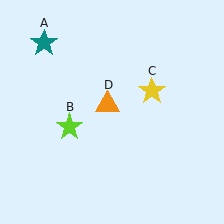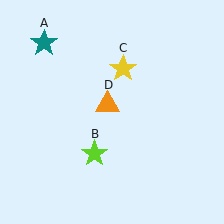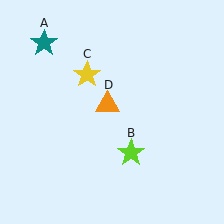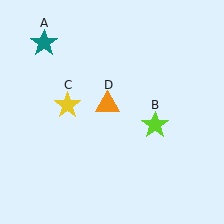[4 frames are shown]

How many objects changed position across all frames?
2 objects changed position: lime star (object B), yellow star (object C).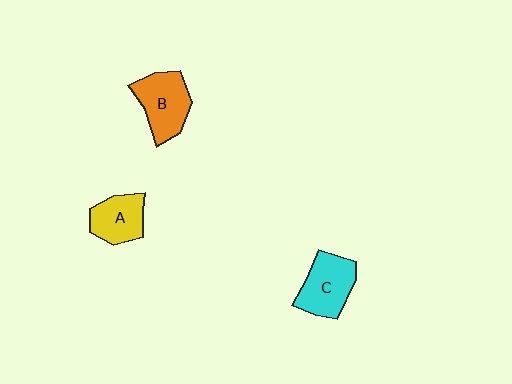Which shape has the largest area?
Shape B (orange).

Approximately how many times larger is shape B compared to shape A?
Approximately 1.3 times.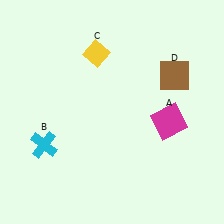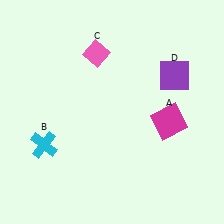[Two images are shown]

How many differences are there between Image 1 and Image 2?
There are 2 differences between the two images.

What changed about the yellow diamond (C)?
In Image 1, C is yellow. In Image 2, it changed to pink.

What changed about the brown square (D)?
In Image 1, D is brown. In Image 2, it changed to purple.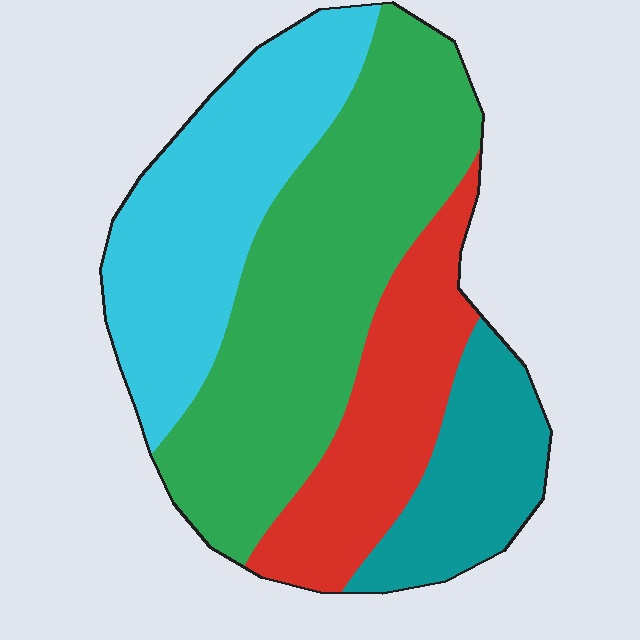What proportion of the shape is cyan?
Cyan covers about 25% of the shape.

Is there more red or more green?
Green.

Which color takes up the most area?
Green, at roughly 40%.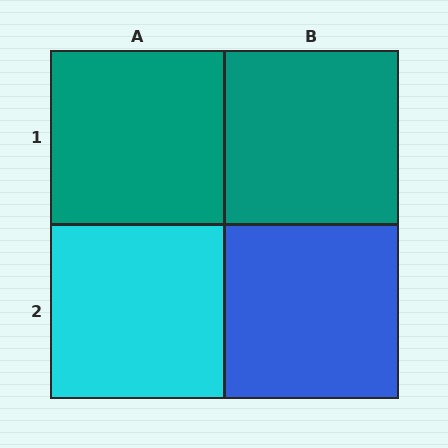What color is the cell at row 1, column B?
Teal.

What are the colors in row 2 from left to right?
Cyan, blue.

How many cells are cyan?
1 cell is cyan.